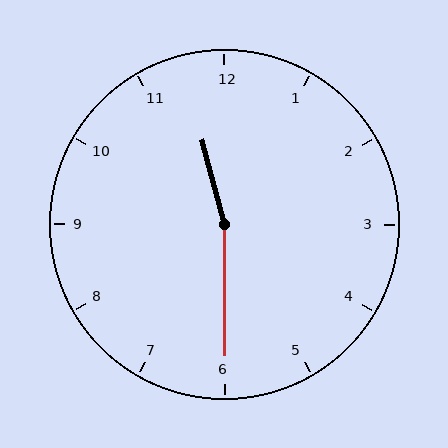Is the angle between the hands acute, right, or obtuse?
It is obtuse.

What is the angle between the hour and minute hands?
Approximately 165 degrees.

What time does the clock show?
11:30.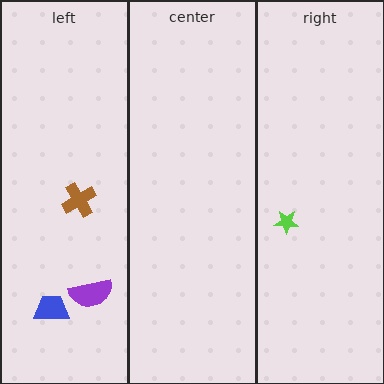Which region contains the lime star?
The right region.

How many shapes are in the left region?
3.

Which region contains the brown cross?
The left region.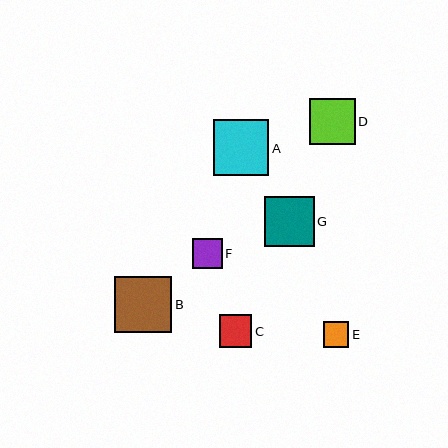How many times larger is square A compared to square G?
Square A is approximately 1.1 times the size of square G.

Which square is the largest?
Square B is the largest with a size of approximately 57 pixels.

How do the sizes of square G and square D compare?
Square G and square D are approximately the same size.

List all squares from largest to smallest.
From largest to smallest: B, A, G, D, C, F, E.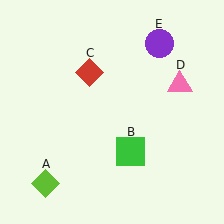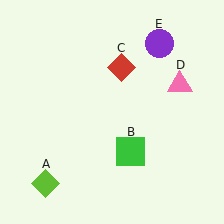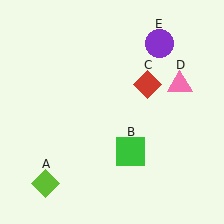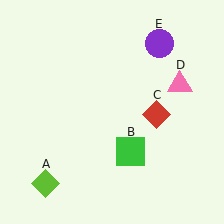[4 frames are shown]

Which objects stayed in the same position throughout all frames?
Lime diamond (object A) and green square (object B) and pink triangle (object D) and purple circle (object E) remained stationary.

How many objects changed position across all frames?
1 object changed position: red diamond (object C).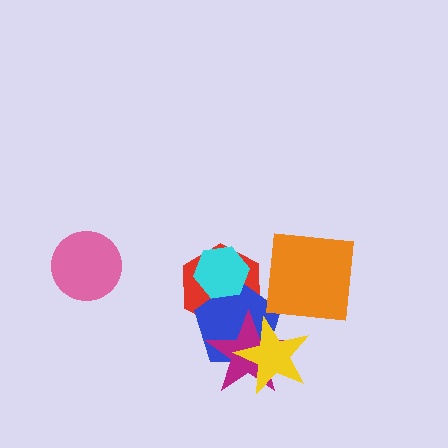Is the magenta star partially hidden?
Yes, it is partially covered by another shape.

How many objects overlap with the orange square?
0 objects overlap with the orange square.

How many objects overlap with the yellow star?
2 objects overlap with the yellow star.